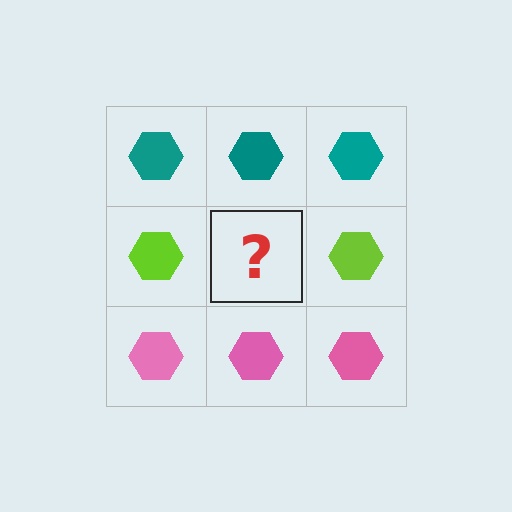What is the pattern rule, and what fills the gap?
The rule is that each row has a consistent color. The gap should be filled with a lime hexagon.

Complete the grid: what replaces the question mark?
The question mark should be replaced with a lime hexagon.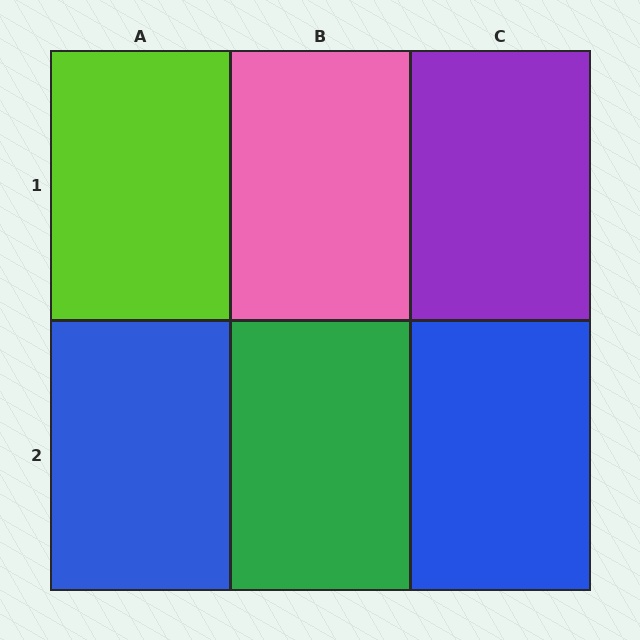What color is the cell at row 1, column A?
Lime.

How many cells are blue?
2 cells are blue.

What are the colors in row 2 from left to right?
Blue, green, blue.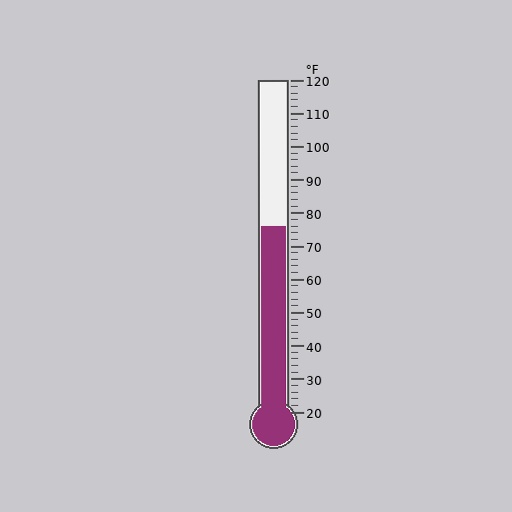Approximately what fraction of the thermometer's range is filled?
The thermometer is filled to approximately 55% of its range.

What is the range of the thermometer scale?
The thermometer scale ranges from 20°F to 120°F.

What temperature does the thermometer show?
The thermometer shows approximately 76°F.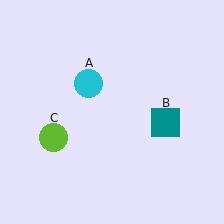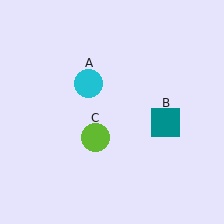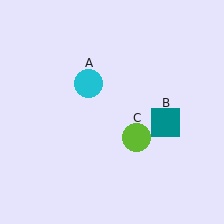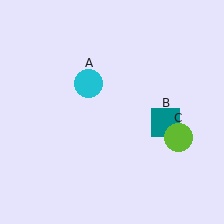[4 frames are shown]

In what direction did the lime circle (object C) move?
The lime circle (object C) moved right.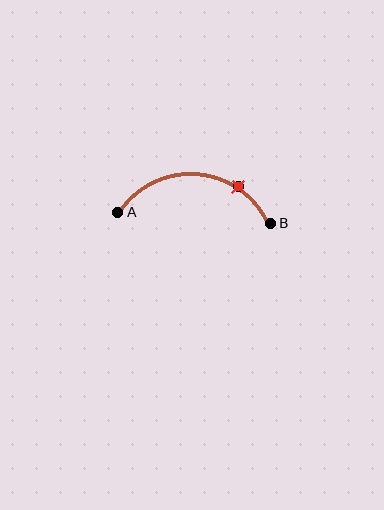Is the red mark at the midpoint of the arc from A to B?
No. The red mark lies on the arc but is closer to endpoint B. The arc midpoint would be at the point on the curve equidistant along the arc from both A and B.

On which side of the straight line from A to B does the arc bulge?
The arc bulges above the straight line connecting A and B.